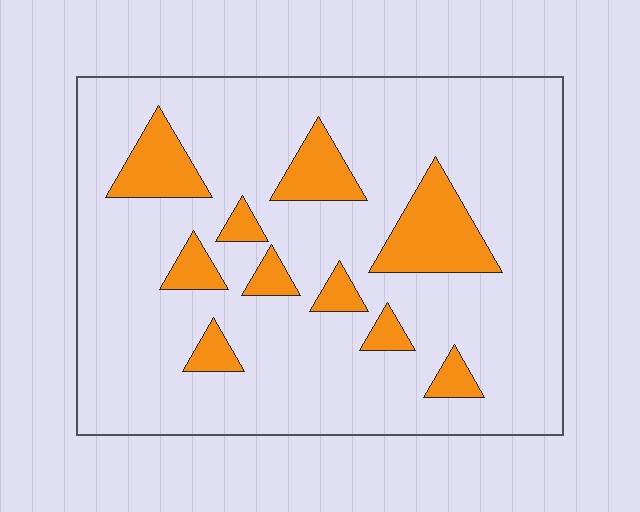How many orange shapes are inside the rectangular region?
10.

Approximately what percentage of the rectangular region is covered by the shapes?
Approximately 15%.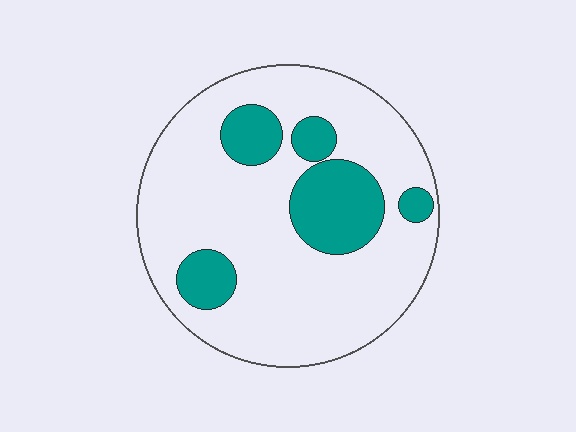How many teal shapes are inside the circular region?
5.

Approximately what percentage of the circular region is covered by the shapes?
Approximately 20%.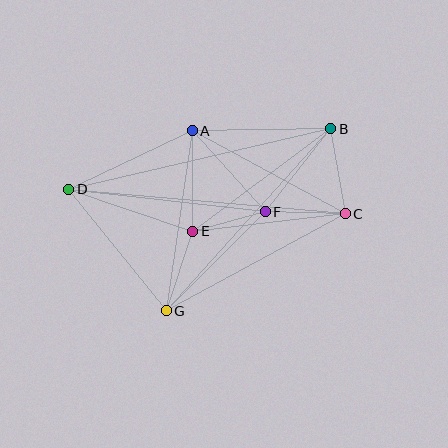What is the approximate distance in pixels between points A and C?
The distance between A and C is approximately 174 pixels.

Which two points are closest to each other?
Points E and F are closest to each other.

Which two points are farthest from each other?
Points C and D are farthest from each other.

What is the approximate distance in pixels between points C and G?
The distance between C and G is approximately 204 pixels.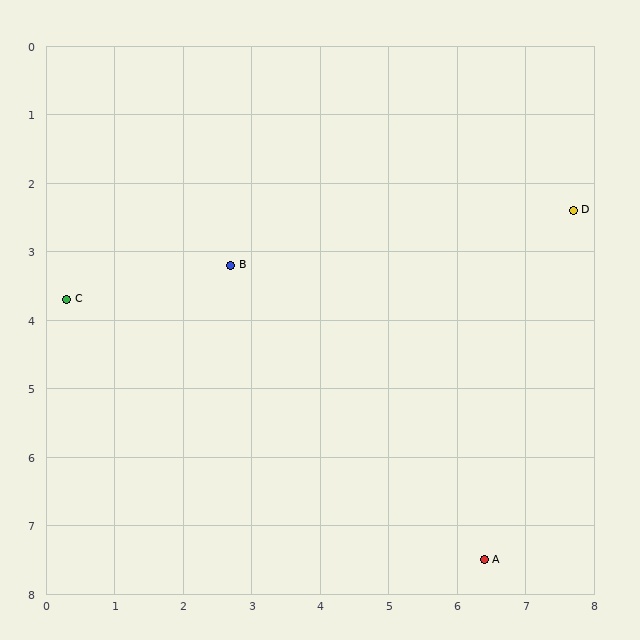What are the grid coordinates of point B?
Point B is at approximately (2.7, 3.2).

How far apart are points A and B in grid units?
Points A and B are about 5.7 grid units apart.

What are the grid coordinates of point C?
Point C is at approximately (0.3, 3.7).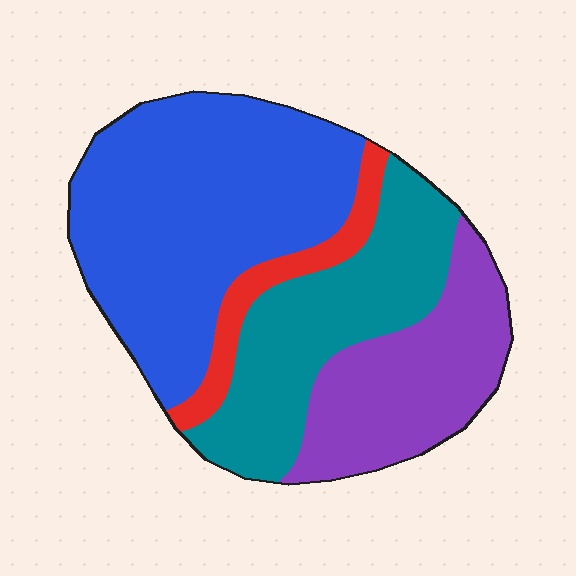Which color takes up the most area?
Blue, at roughly 45%.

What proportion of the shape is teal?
Teal covers about 25% of the shape.